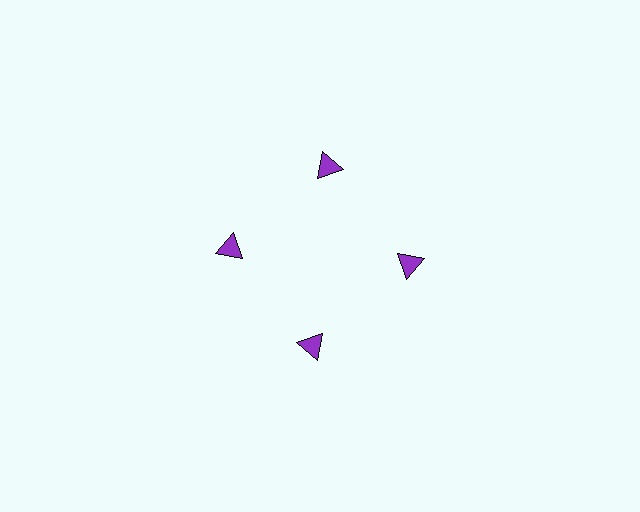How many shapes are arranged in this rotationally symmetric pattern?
There are 4 shapes, arranged in 4 groups of 1.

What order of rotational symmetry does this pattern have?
This pattern has 4-fold rotational symmetry.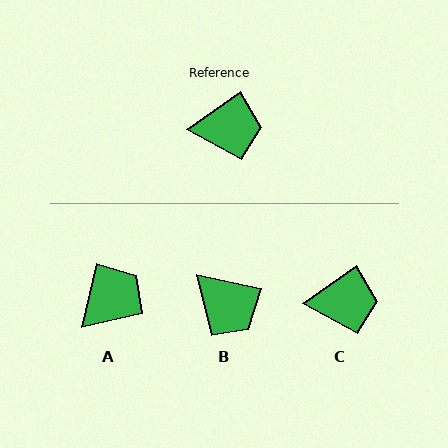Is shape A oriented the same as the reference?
No, it is off by about 42 degrees.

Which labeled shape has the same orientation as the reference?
C.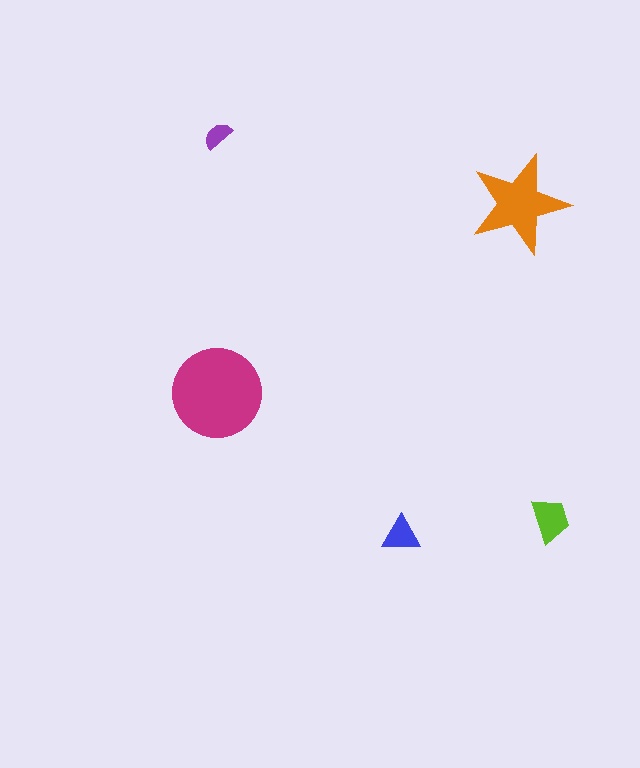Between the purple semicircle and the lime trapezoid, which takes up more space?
The lime trapezoid.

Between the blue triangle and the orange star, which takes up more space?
The orange star.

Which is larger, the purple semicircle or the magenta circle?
The magenta circle.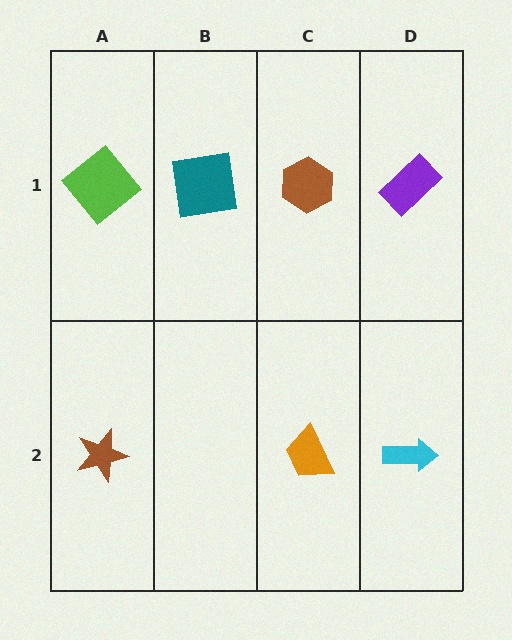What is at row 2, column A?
A brown star.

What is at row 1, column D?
A purple rectangle.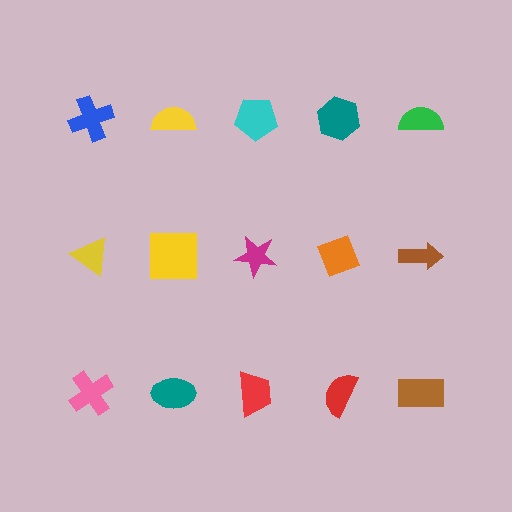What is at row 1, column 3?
A cyan pentagon.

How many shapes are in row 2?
5 shapes.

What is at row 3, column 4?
A red semicircle.